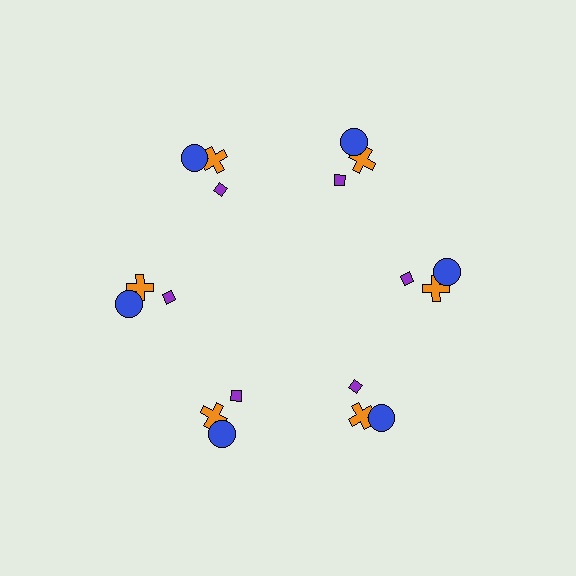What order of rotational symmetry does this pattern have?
This pattern has 6-fold rotational symmetry.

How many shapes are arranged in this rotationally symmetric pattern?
There are 18 shapes, arranged in 6 groups of 3.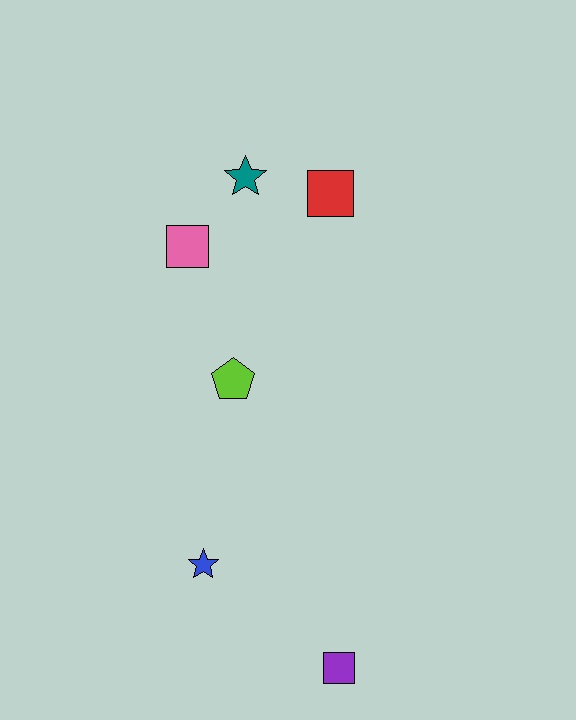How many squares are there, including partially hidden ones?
There are 3 squares.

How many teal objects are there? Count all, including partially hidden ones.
There is 1 teal object.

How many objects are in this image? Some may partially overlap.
There are 6 objects.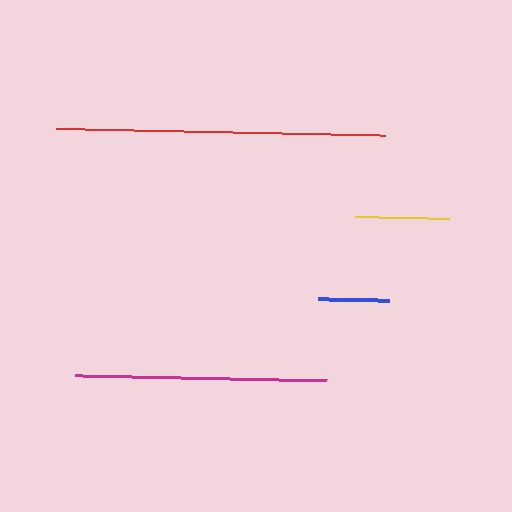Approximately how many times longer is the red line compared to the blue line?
The red line is approximately 4.7 times the length of the blue line.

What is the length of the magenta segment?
The magenta segment is approximately 252 pixels long.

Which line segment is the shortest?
The blue line is the shortest at approximately 71 pixels.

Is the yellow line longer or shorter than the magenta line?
The magenta line is longer than the yellow line.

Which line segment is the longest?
The red line is the longest at approximately 331 pixels.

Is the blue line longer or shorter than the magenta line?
The magenta line is longer than the blue line.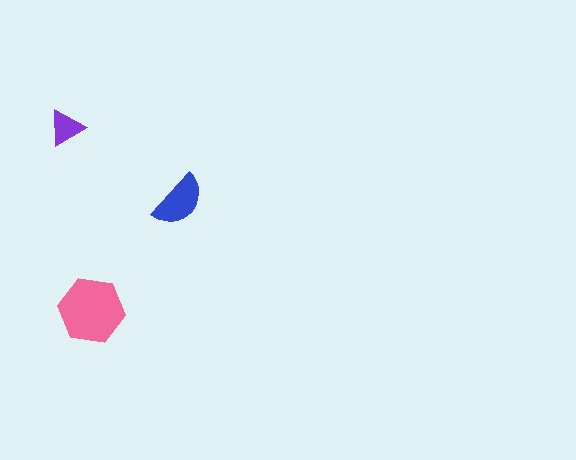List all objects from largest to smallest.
The pink hexagon, the blue semicircle, the purple triangle.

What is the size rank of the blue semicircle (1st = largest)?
2nd.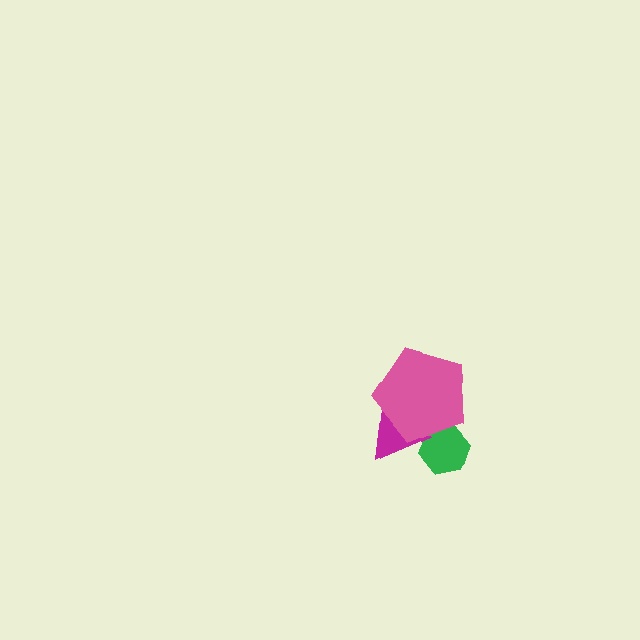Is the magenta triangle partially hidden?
Yes, it is partially covered by another shape.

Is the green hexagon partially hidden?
Yes, it is partially covered by another shape.